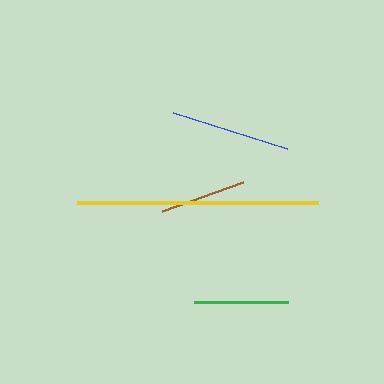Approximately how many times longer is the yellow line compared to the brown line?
The yellow line is approximately 2.8 times the length of the brown line.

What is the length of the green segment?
The green segment is approximately 95 pixels long.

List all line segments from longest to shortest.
From longest to shortest: yellow, blue, green, brown.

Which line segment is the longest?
The yellow line is the longest at approximately 241 pixels.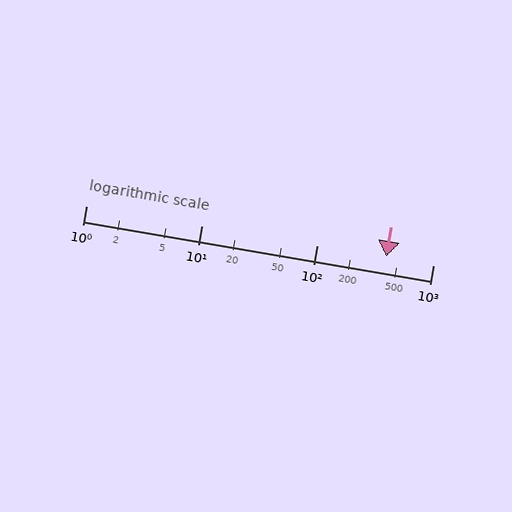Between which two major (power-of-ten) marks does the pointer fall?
The pointer is between 100 and 1000.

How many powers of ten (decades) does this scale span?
The scale spans 3 decades, from 1 to 1000.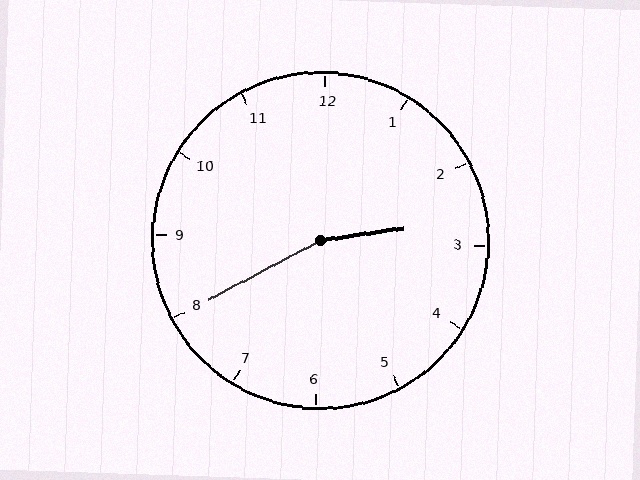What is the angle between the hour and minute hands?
Approximately 160 degrees.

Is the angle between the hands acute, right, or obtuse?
It is obtuse.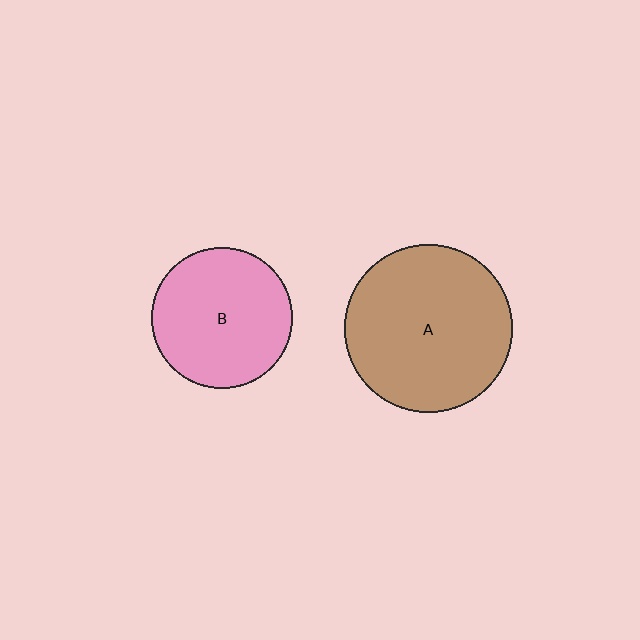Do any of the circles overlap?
No, none of the circles overlap.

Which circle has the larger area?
Circle A (brown).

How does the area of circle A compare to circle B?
Approximately 1.4 times.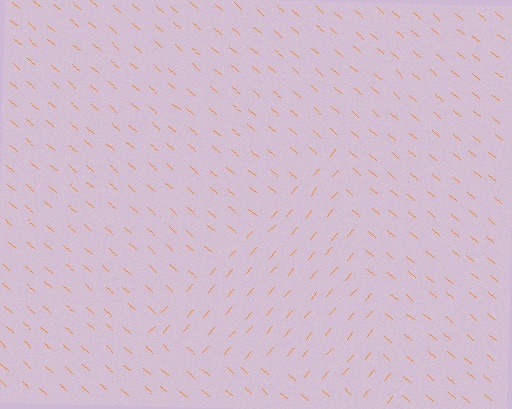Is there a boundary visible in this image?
Yes, there is a texture boundary formed by a change in line orientation.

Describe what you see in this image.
The image is filled with small orange line segments. A triangle region in the image has lines oriented differently from the surrounding lines, creating a visible texture boundary.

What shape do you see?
I see a triangle.